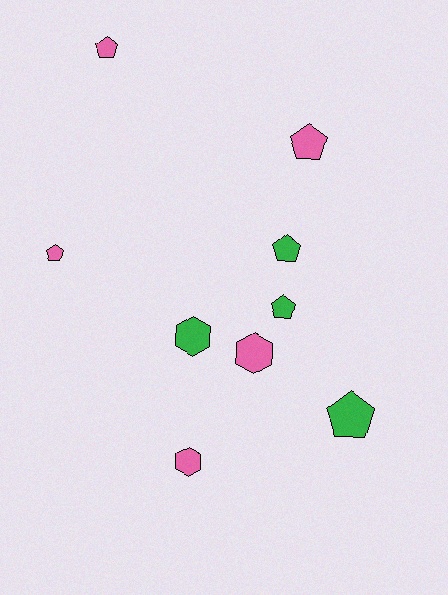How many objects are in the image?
There are 9 objects.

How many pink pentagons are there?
There are 3 pink pentagons.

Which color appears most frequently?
Pink, with 5 objects.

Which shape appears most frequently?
Pentagon, with 6 objects.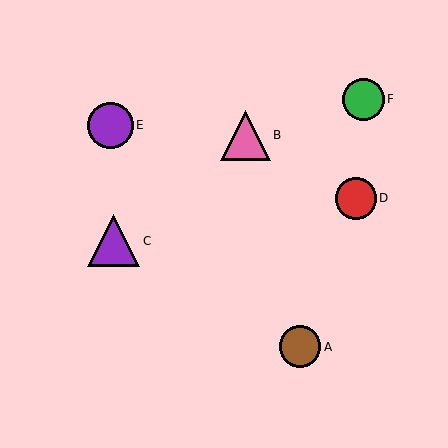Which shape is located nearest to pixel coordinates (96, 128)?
The purple circle (labeled E) at (111, 125) is nearest to that location.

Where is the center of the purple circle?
The center of the purple circle is at (111, 125).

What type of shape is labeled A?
Shape A is a brown circle.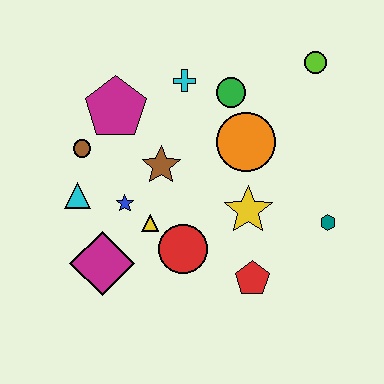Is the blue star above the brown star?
No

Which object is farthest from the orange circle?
The magenta diamond is farthest from the orange circle.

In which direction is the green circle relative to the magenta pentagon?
The green circle is to the right of the magenta pentagon.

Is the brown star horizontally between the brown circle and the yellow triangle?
No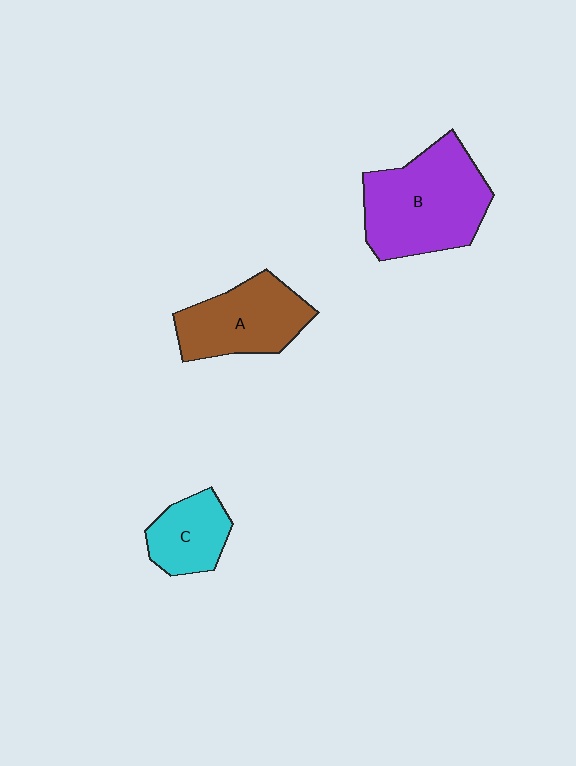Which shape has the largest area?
Shape B (purple).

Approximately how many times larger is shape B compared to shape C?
Approximately 2.1 times.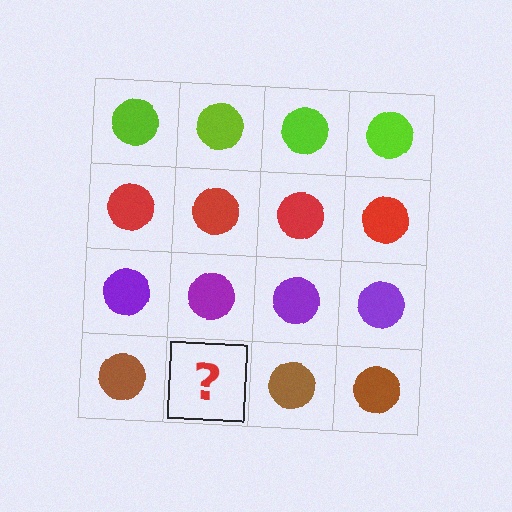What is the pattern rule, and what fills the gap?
The rule is that each row has a consistent color. The gap should be filled with a brown circle.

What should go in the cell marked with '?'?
The missing cell should contain a brown circle.